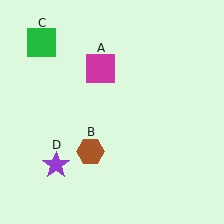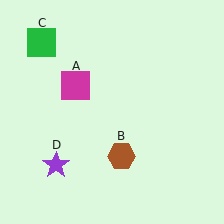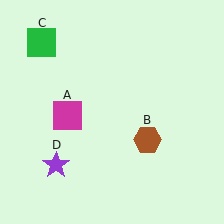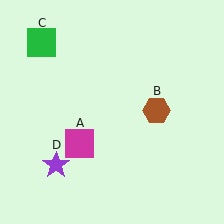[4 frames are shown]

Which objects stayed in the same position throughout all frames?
Green square (object C) and purple star (object D) remained stationary.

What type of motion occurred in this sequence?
The magenta square (object A), brown hexagon (object B) rotated counterclockwise around the center of the scene.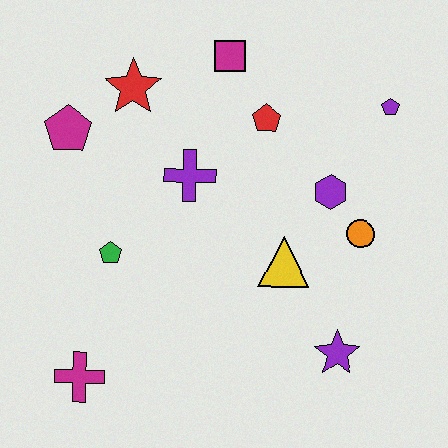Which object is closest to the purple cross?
The red pentagon is closest to the purple cross.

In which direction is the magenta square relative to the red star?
The magenta square is to the right of the red star.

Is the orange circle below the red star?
Yes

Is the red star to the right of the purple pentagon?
No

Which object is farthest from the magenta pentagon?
The purple star is farthest from the magenta pentagon.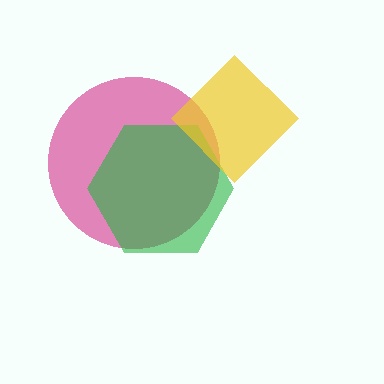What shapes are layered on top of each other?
The layered shapes are: a magenta circle, a green hexagon, a yellow diamond.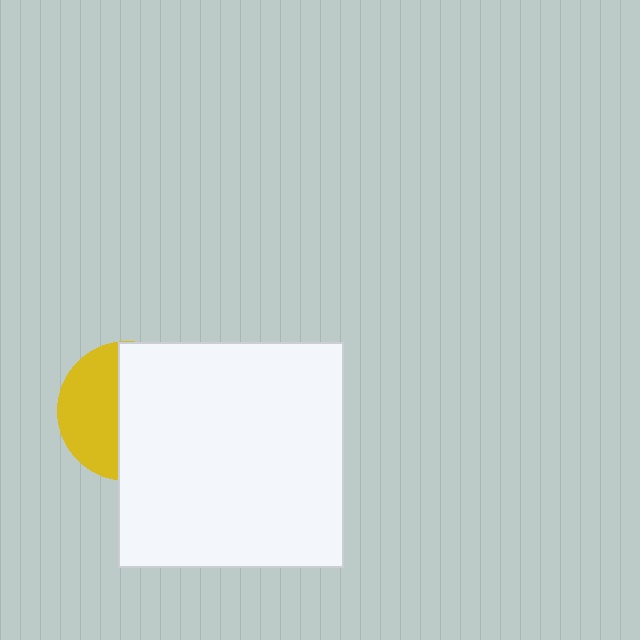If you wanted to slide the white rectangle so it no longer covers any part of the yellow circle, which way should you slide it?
Slide it right — that is the most direct way to separate the two shapes.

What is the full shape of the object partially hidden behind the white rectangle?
The partially hidden object is a yellow circle.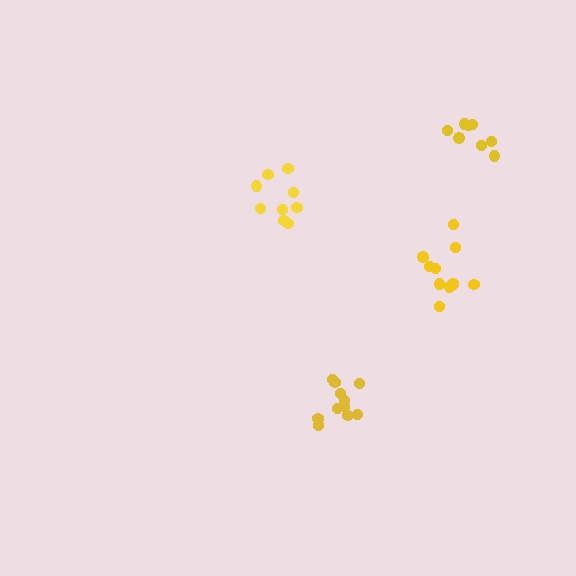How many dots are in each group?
Group 1: 11 dots, Group 2: 11 dots, Group 3: 8 dots, Group 4: 9 dots (39 total).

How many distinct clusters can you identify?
There are 4 distinct clusters.